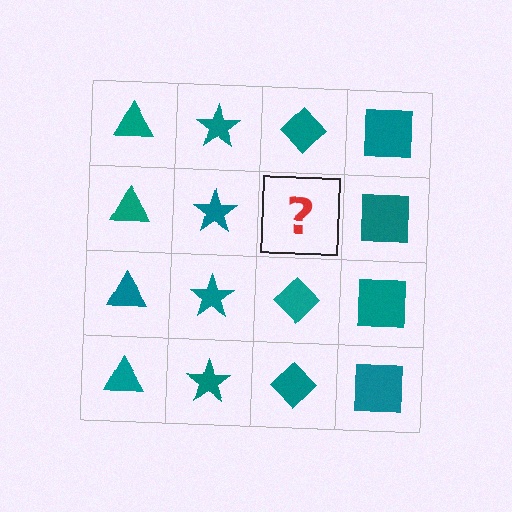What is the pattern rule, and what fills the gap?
The rule is that each column has a consistent shape. The gap should be filled with a teal diamond.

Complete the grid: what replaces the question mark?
The question mark should be replaced with a teal diamond.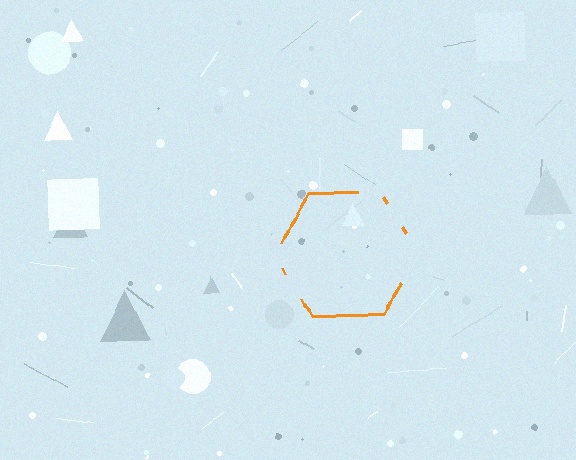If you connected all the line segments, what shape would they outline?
They would outline a hexagon.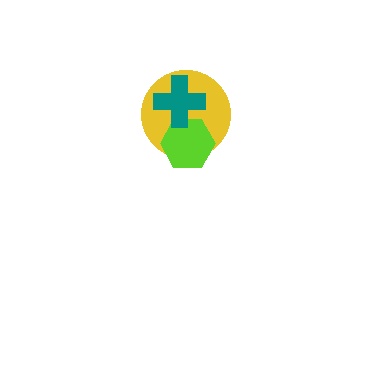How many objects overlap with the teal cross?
2 objects overlap with the teal cross.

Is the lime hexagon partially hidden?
Yes, it is partially covered by another shape.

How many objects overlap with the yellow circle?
2 objects overlap with the yellow circle.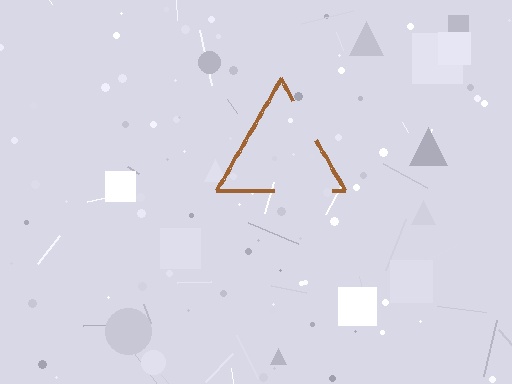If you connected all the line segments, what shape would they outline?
They would outline a triangle.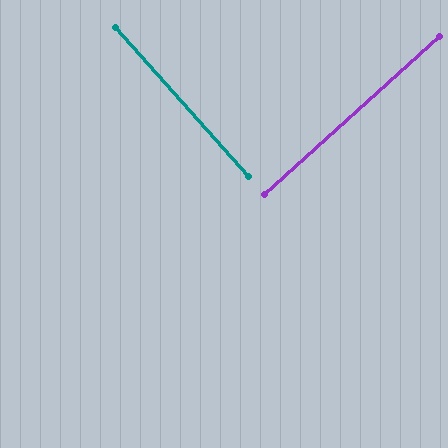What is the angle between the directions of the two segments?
Approximately 90 degrees.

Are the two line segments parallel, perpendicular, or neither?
Perpendicular — they meet at approximately 90°.